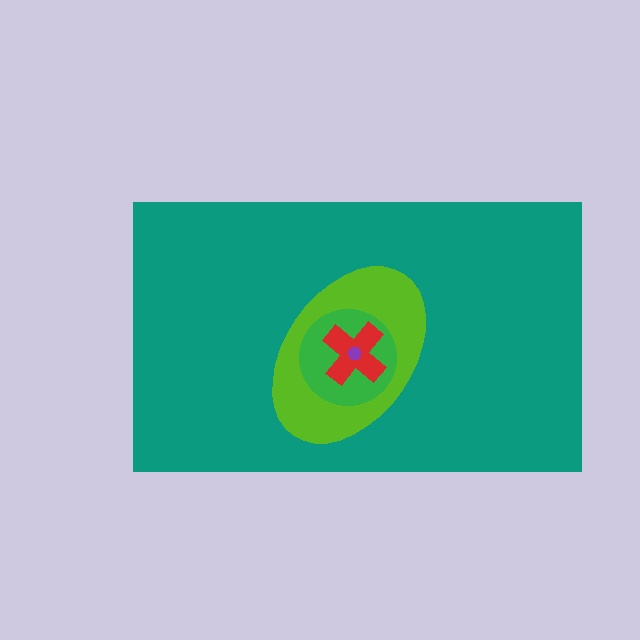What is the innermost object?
The purple hexagon.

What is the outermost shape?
The teal rectangle.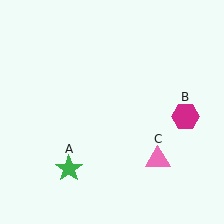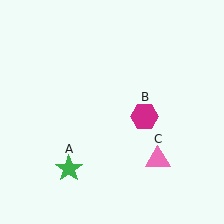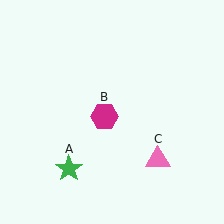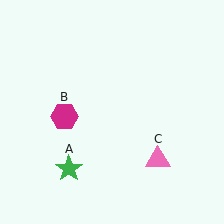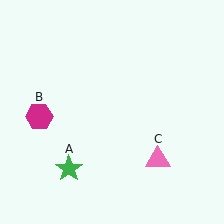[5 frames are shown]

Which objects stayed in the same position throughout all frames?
Green star (object A) and pink triangle (object C) remained stationary.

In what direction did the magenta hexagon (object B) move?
The magenta hexagon (object B) moved left.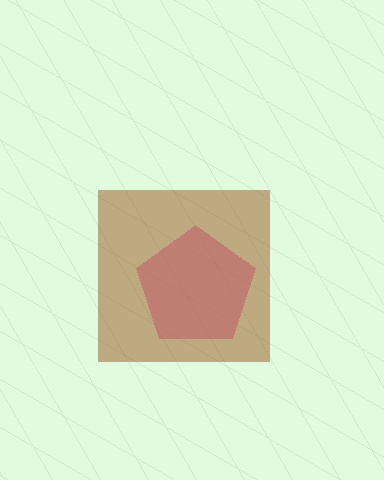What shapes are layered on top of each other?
The layered shapes are: a pink pentagon, a brown square.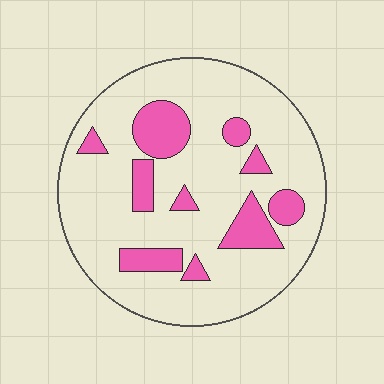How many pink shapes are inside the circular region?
10.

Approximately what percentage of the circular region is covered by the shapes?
Approximately 20%.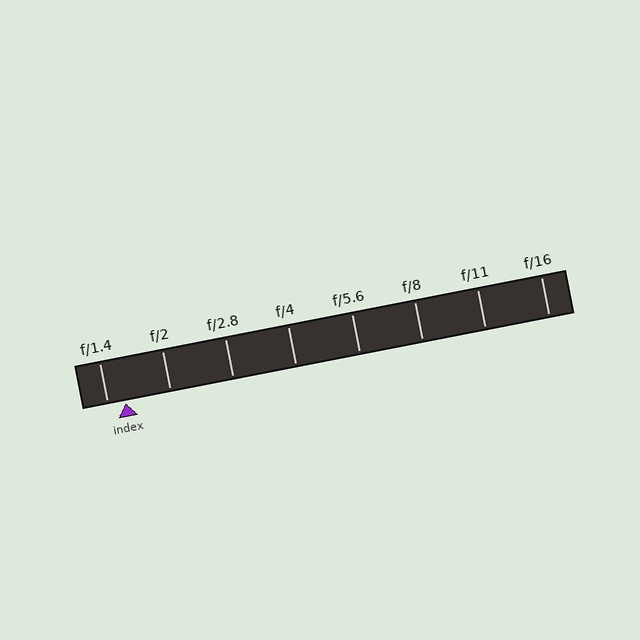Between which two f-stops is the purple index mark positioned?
The index mark is between f/1.4 and f/2.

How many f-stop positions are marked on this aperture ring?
There are 8 f-stop positions marked.